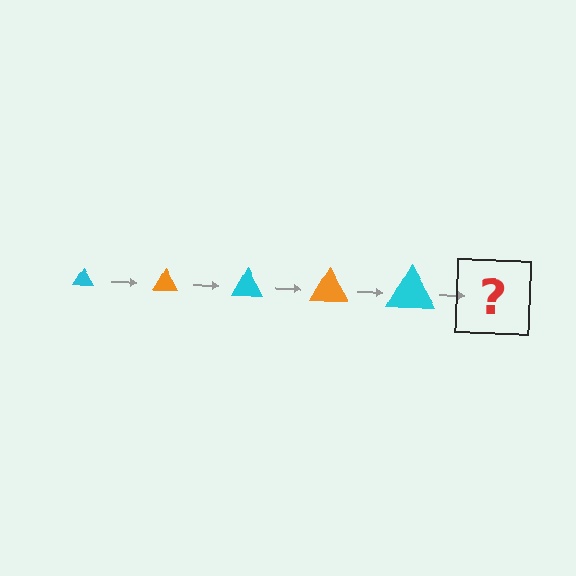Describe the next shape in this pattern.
It should be an orange triangle, larger than the previous one.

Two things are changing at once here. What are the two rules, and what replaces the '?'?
The two rules are that the triangle grows larger each step and the color cycles through cyan and orange. The '?' should be an orange triangle, larger than the previous one.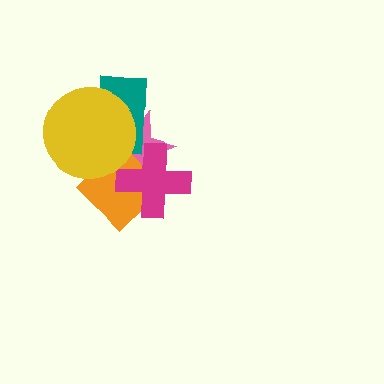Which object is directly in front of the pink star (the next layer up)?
The teal rectangle is directly in front of the pink star.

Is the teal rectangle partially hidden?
Yes, it is partially covered by another shape.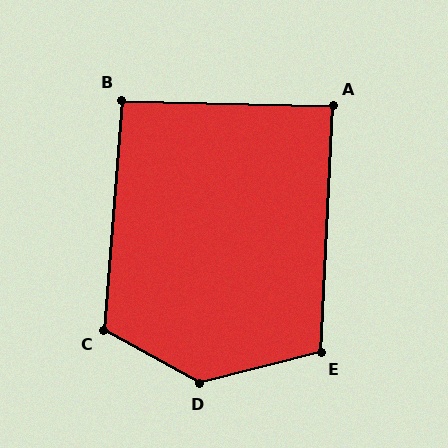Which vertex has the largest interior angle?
D, at approximately 137 degrees.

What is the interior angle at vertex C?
Approximately 114 degrees (obtuse).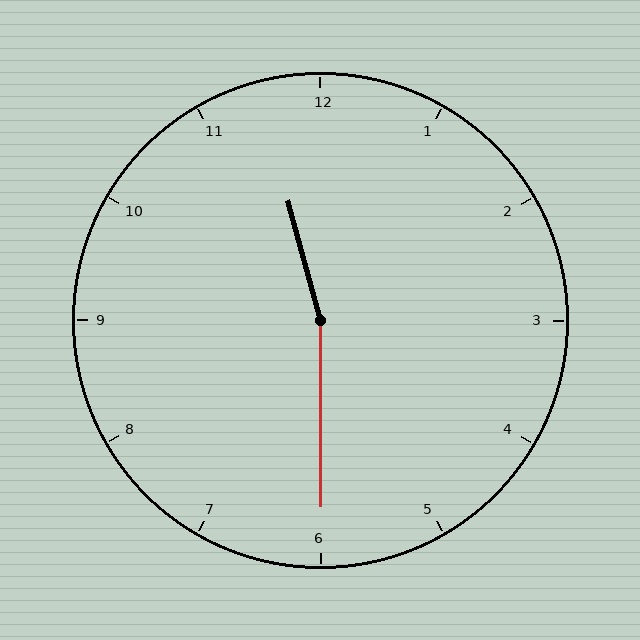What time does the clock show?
11:30.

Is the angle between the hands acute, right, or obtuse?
It is obtuse.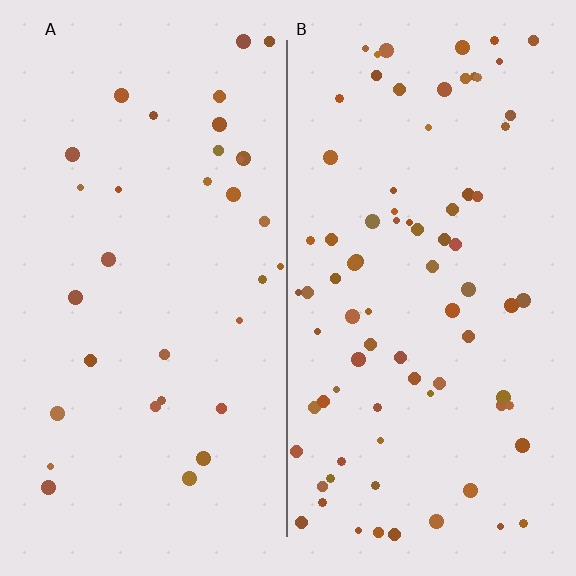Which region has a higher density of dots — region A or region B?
B (the right).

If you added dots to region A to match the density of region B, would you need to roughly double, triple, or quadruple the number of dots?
Approximately double.